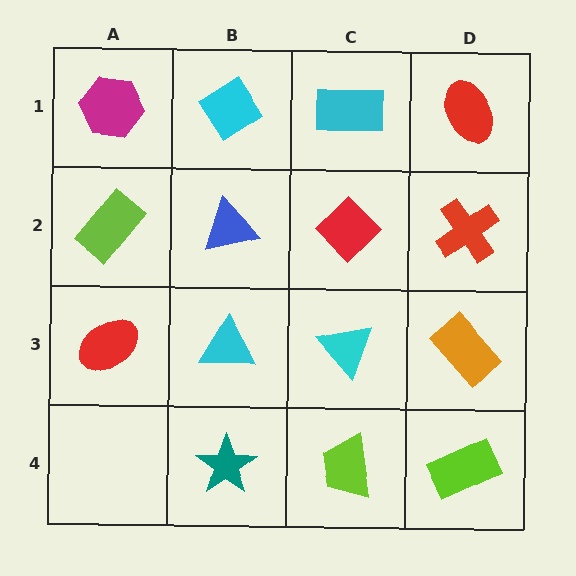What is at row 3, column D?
An orange rectangle.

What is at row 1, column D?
A red ellipse.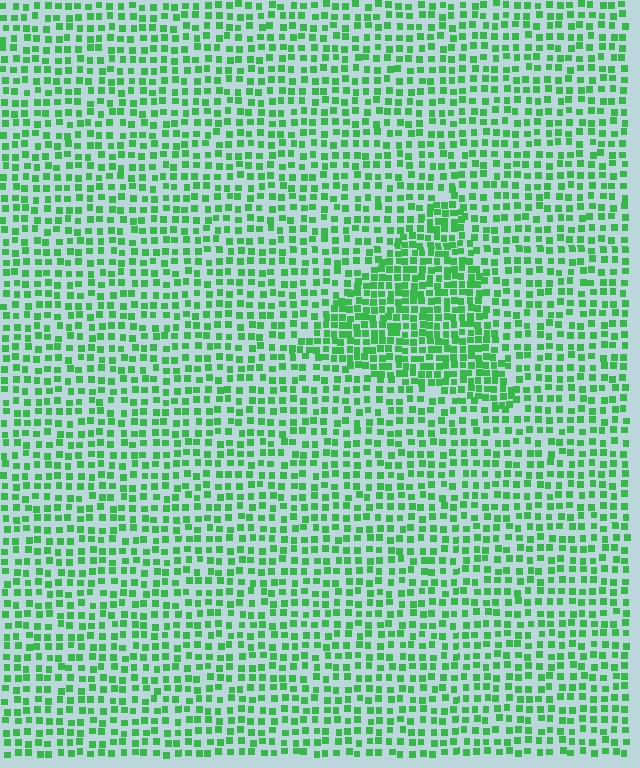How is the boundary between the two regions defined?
The boundary is defined by a change in element density (approximately 1.8x ratio). All elements are the same color, size, and shape.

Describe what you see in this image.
The image contains small green elements arranged at two different densities. A triangle-shaped region is visible where the elements are more densely packed than the surrounding area.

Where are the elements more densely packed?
The elements are more densely packed inside the triangle boundary.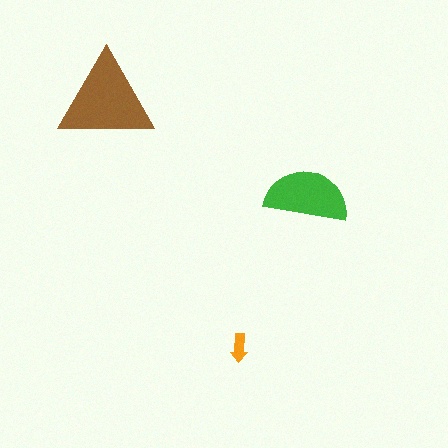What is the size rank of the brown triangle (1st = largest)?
1st.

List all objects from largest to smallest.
The brown triangle, the green semicircle, the orange arrow.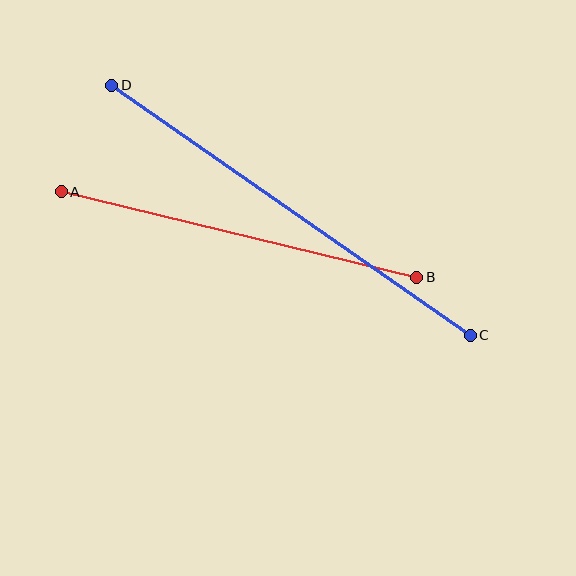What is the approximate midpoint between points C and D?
The midpoint is at approximately (291, 210) pixels.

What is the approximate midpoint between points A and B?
The midpoint is at approximately (239, 235) pixels.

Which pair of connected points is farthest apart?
Points C and D are farthest apart.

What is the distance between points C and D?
The distance is approximately 437 pixels.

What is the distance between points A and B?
The distance is approximately 366 pixels.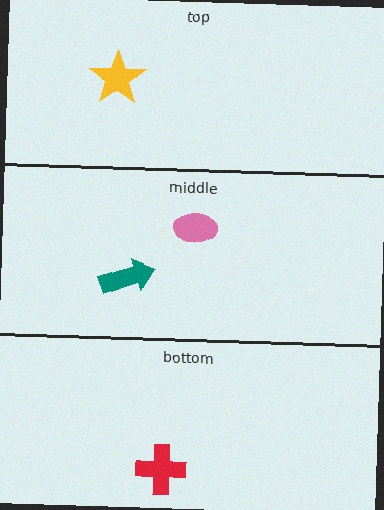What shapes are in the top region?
The yellow star.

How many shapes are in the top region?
1.